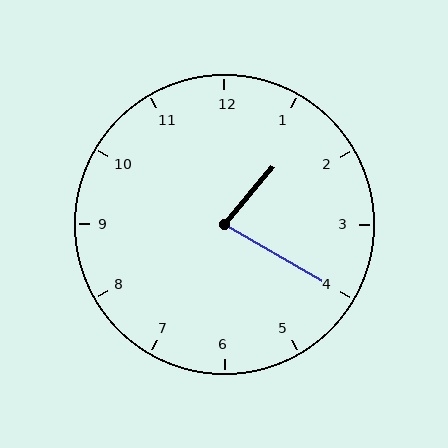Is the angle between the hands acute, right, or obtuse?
It is acute.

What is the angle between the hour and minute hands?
Approximately 80 degrees.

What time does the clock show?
1:20.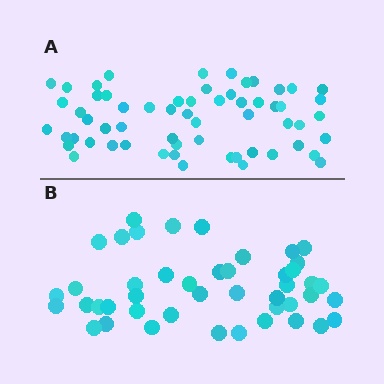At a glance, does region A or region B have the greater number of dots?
Region A (the top region) has more dots.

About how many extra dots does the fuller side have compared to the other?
Region A has approximately 15 more dots than region B.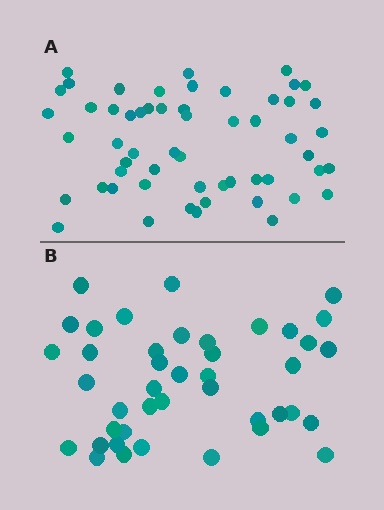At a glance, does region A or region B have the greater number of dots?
Region A (the top region) has more dots.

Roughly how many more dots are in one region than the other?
Region A has approximately 15 more dots than region B.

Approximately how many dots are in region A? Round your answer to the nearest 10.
About 60 dots. (The exact count is 56, which rounds to 60.)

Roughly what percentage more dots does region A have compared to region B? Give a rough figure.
About 35% more.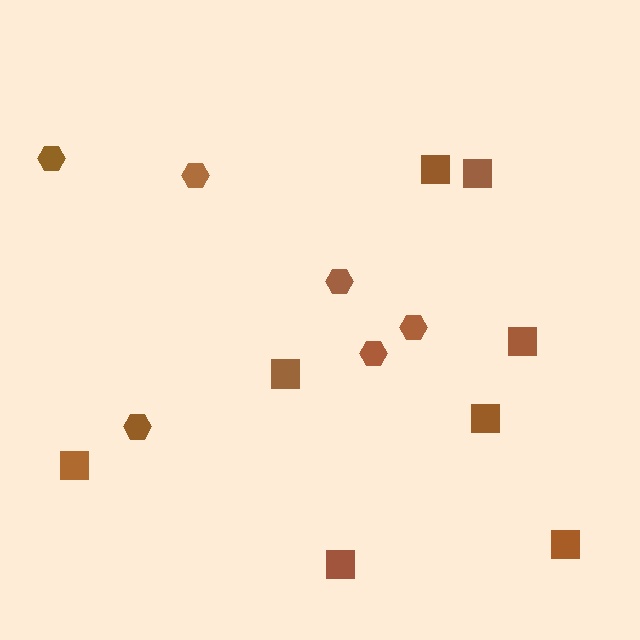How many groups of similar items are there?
There are 2 groups: one group of squares (8) and one group of hexagons (6).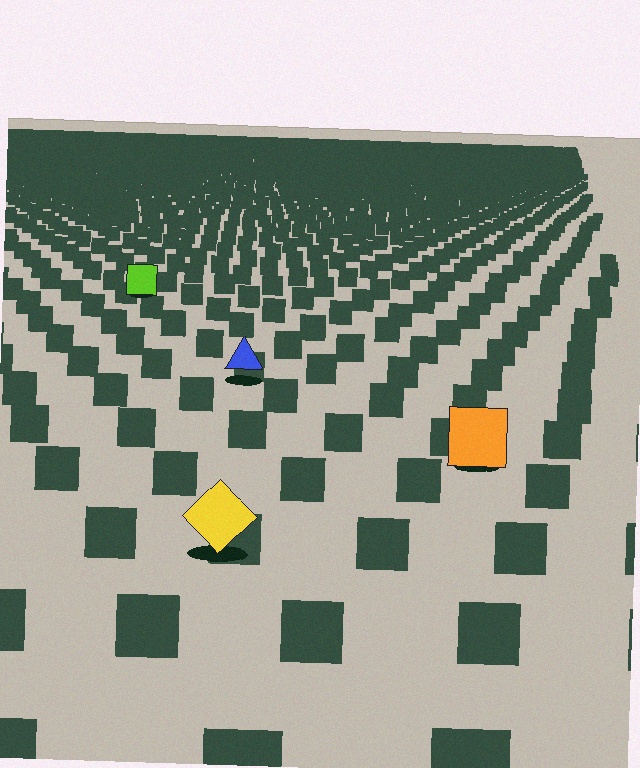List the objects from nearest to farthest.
From nearest to farthest: the yellow diamond, the orange square, the blue triangle, the lime square.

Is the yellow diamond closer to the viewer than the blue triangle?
Yes. The yellow diamond is closer — you can tell from the texture gradient: the ground texture is coarser near it.